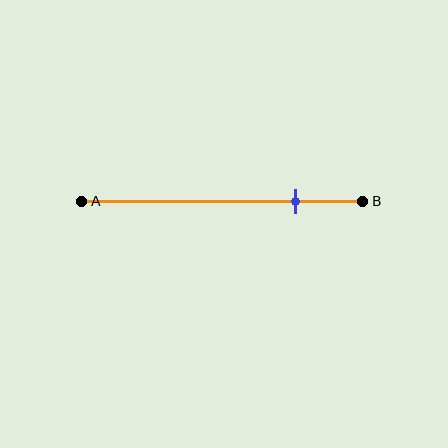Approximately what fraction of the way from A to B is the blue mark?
The blue mark is approximately 75% of the way from A to B.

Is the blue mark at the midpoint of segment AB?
No, the mark is at about 75% from A, not at the 50% midpoint.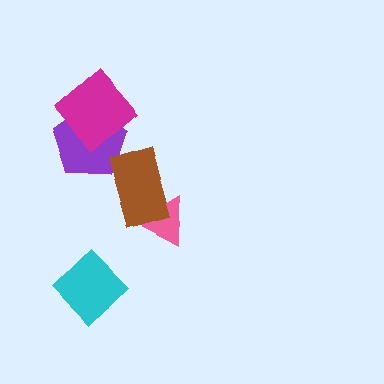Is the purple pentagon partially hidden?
Yes, it is partially covered by another shape.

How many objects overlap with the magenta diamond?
1 object overlaps with the magenta diamond.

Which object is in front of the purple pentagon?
The magenta diamond is in front of the purple pentagon.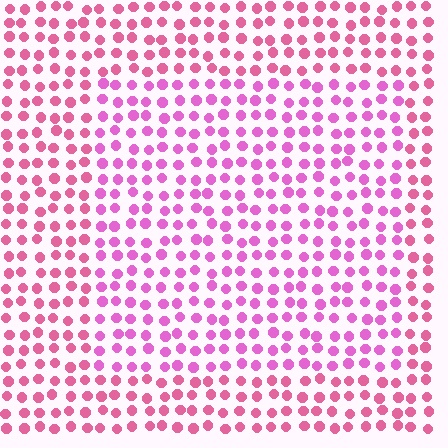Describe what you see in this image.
The image is filled with small pink elements in a uniform arrangement. A rectangle-shaped region is visible where the elements are tinted to a slightly different hue, forming a subtle color boundary.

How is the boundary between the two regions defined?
The boundary is defined purely by a slight shift in hue (about 24 degrees). Spacing, size, and orientation are identical on both sides.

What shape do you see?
I see a rectangle.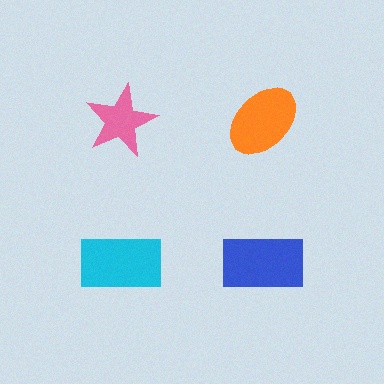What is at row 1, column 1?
A pink star.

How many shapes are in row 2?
2 shapes.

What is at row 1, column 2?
An orange ellipse.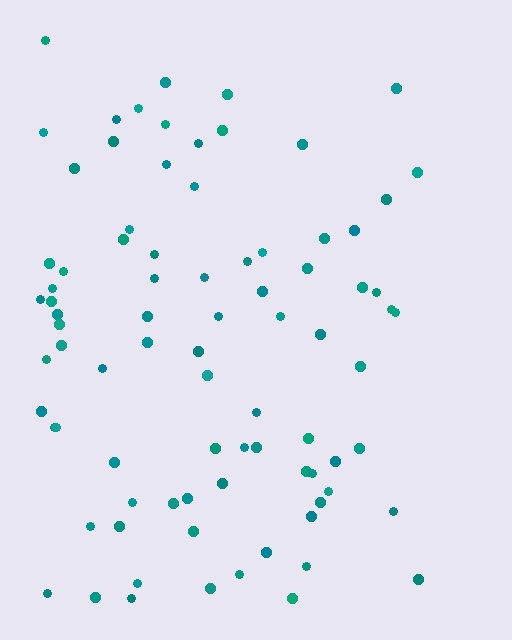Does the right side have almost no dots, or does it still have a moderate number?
Still a moderate number, just noticeably fewer than the left.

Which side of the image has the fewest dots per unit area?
The right.